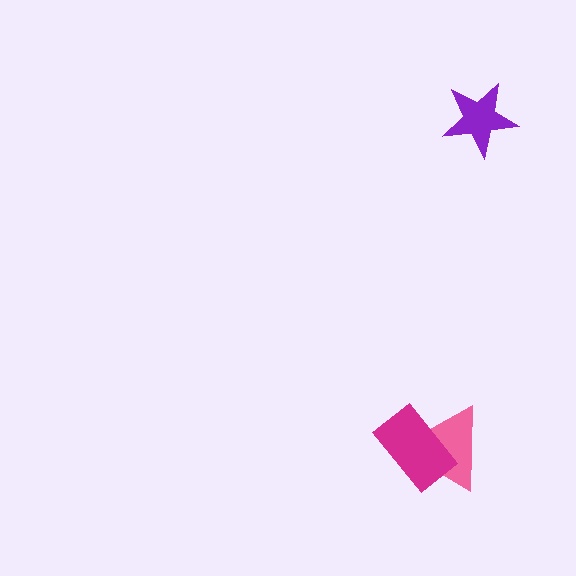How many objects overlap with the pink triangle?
1 object overlaps with the pink triangle.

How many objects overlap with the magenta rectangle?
1 object overlaps with the magenta rectangle.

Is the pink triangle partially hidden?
Yes, it is partially covered by another shape.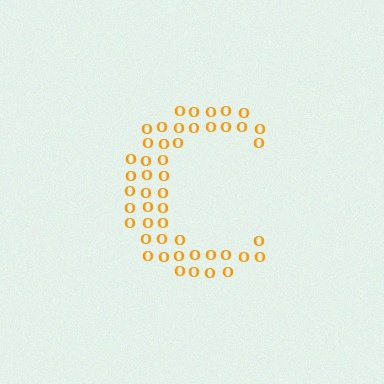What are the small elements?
The small elements are letter O's.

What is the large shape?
The large shape is the letter C.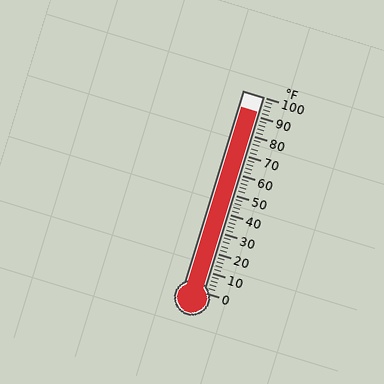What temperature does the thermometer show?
The thermometer shows approximately 92°F.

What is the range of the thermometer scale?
The thermometer scale ranges from 0°F to 100°F.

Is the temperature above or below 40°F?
The temperature is above 40°F.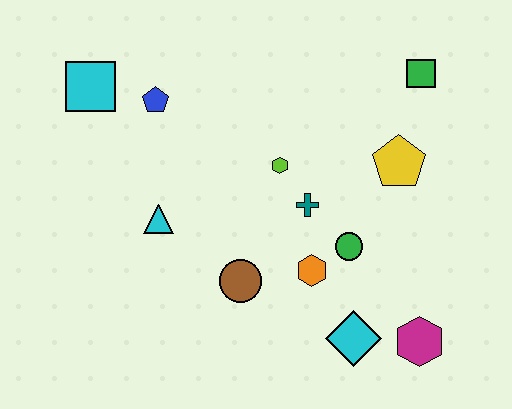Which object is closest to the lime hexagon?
The teal cross is closest to the lime hexagon.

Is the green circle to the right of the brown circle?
Yes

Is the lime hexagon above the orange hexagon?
Yes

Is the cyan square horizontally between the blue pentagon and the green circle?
No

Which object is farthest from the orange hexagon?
The cyan square is farthest from the orange hexagon.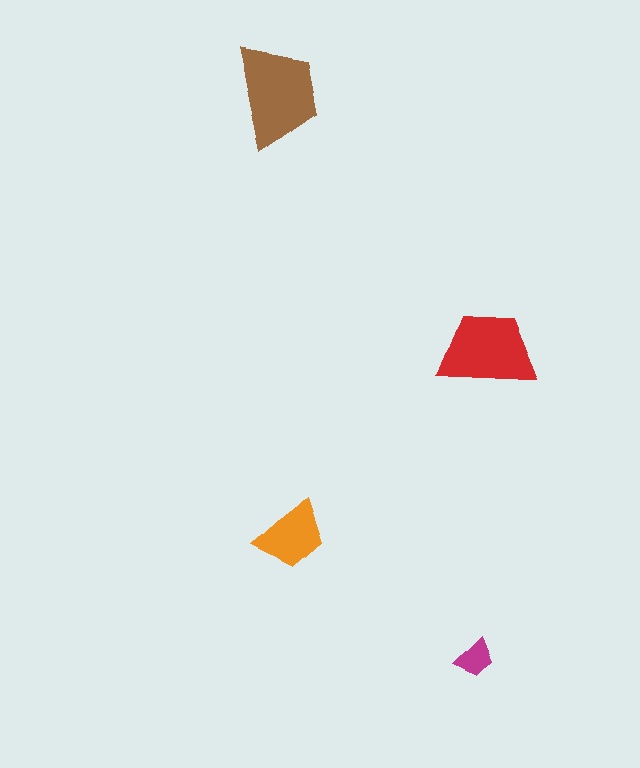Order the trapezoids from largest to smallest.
the brown one, the red one, the orange one, the magenta one.